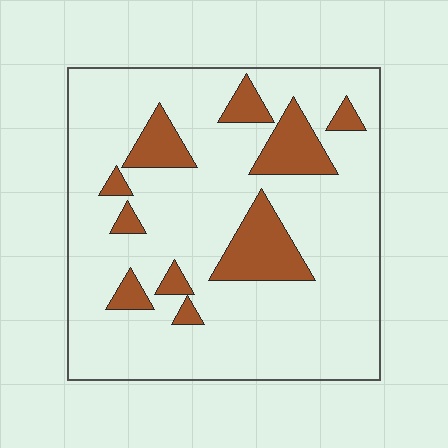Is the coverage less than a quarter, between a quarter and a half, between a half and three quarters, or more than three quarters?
Less than a quarter.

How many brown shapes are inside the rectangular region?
10.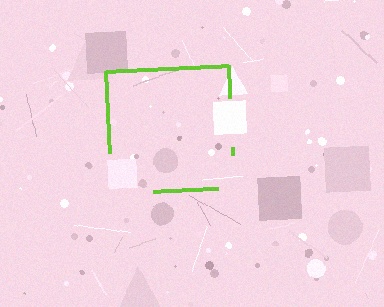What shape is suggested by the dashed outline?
The dashed outline suggests a square.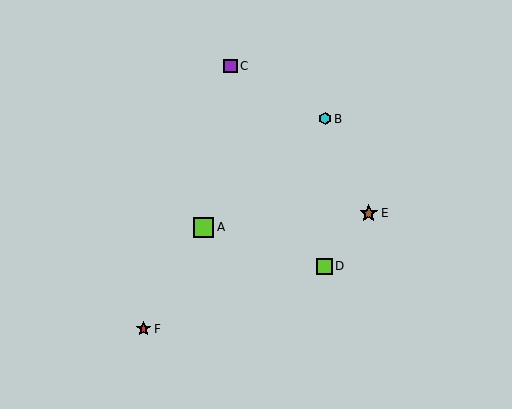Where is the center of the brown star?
The center of the brown star is at (369, 213).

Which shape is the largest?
The lime square (labeled A) is the largest.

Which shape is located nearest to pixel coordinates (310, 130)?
The cyan hexagon (labeled B) at (325, 119) is nearest to that location.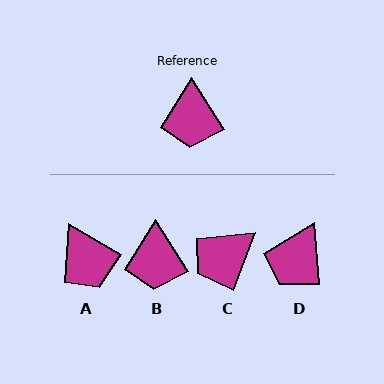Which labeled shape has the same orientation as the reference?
B.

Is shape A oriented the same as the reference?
No, it is off by about 28 degrees.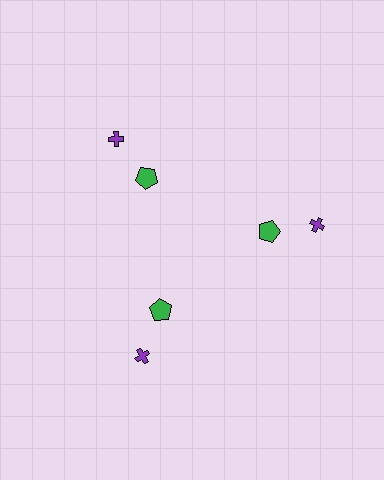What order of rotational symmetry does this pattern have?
This pattern has 3-fold rotational symmetry.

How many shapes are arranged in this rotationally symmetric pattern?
There are 6 shapes, arranged in 3 groups of 2.